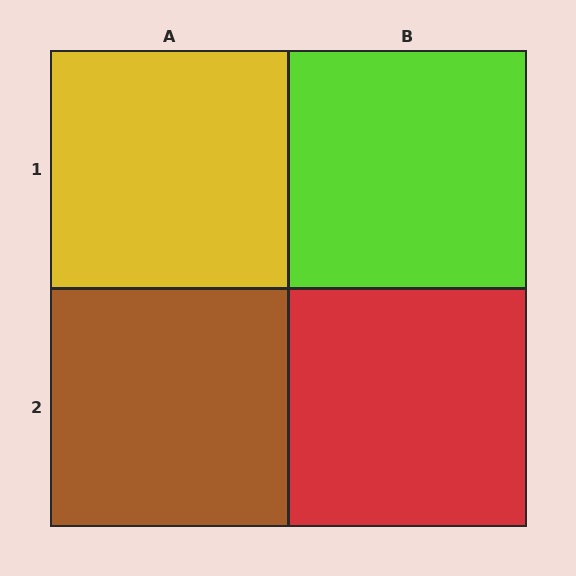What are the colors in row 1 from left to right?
Yellow, lime.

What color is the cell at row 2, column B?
Red.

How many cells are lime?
1 cell is lime.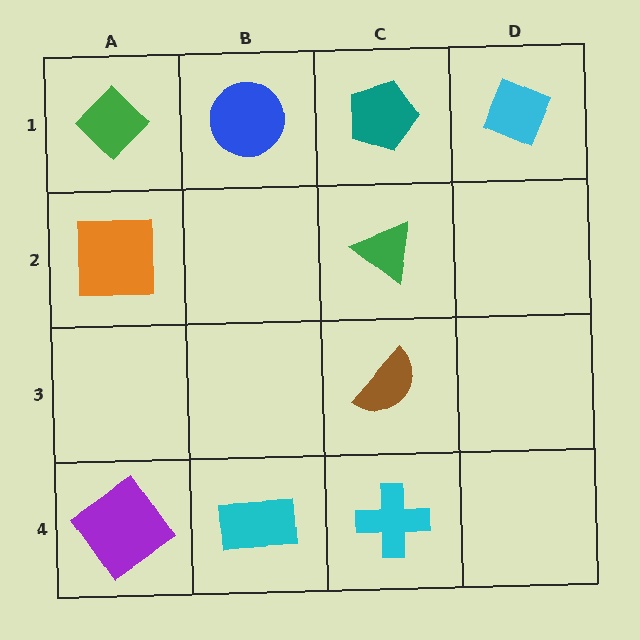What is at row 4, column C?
A cyan cross.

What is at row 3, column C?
A brown semicircle.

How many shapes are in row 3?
1 shape.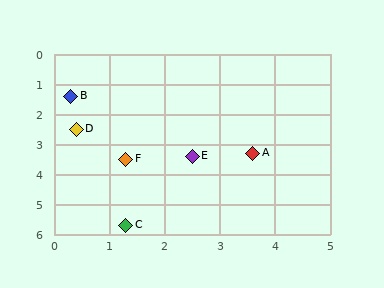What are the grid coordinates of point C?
Point C is at approximately (1.3, 5.7).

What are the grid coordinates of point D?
Point D is at approximately (0.4, 2.5).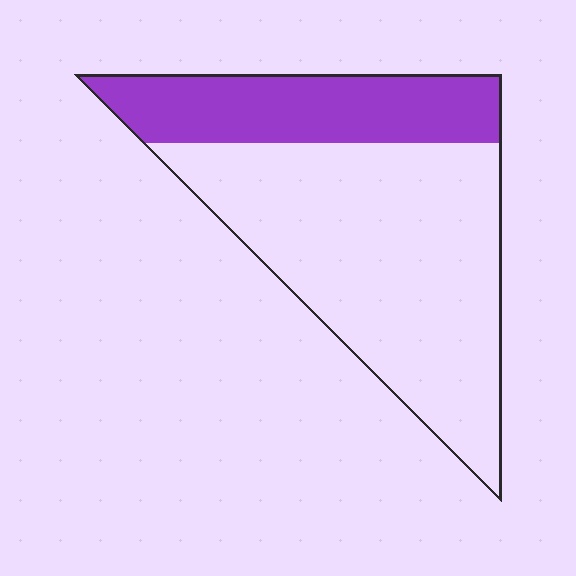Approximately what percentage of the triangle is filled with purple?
Approximately 30%.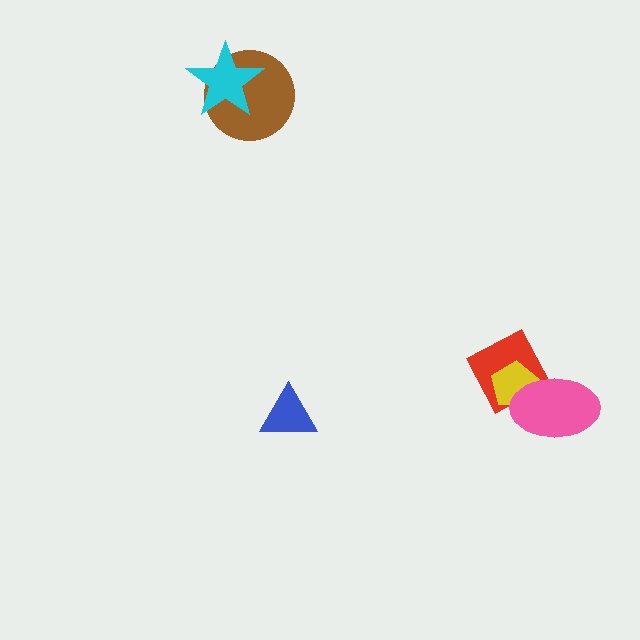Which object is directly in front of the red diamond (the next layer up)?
The yellow pentagon is directly in front of the red diamond.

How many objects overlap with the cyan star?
1 object overlaps with the cyan star.